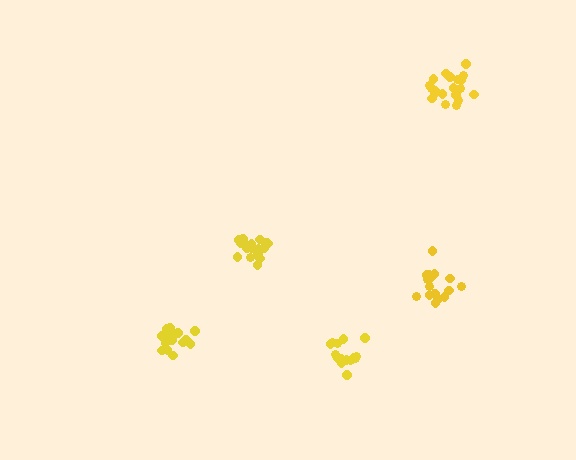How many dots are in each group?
Group 1: 17 dots, Group 2: 20 dots, Group 3: 18 dots, Group 4: 16 dots, Group 5: 15 dots (86 total).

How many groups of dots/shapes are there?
There are 5 groups.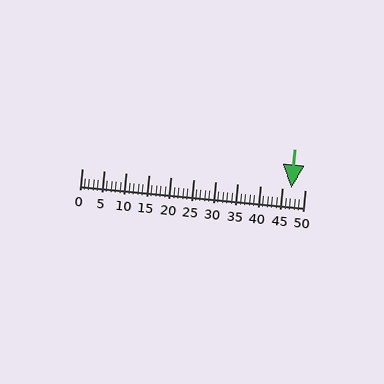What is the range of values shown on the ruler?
The ruler shows values from 0 to 50.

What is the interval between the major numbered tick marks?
The major tick marks are spaced 5 units apart.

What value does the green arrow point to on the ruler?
The green arrow points to approximately 47.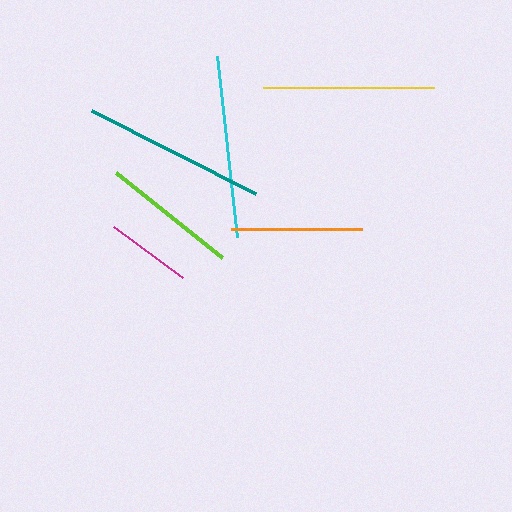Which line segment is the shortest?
The magenta line is the shortest at approximately 86 pixels.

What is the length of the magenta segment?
The magenta segment is approximately 86 pixels long.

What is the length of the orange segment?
The orange segment is approximately 131 pixels long.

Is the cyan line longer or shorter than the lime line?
The cyan line is longer than the lime line.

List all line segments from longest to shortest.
From longest to shortest: teal, cyan, yellow, lime, orange, magenta.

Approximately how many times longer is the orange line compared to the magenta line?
The orange line is approximately 1.5 times the length of the magenta line.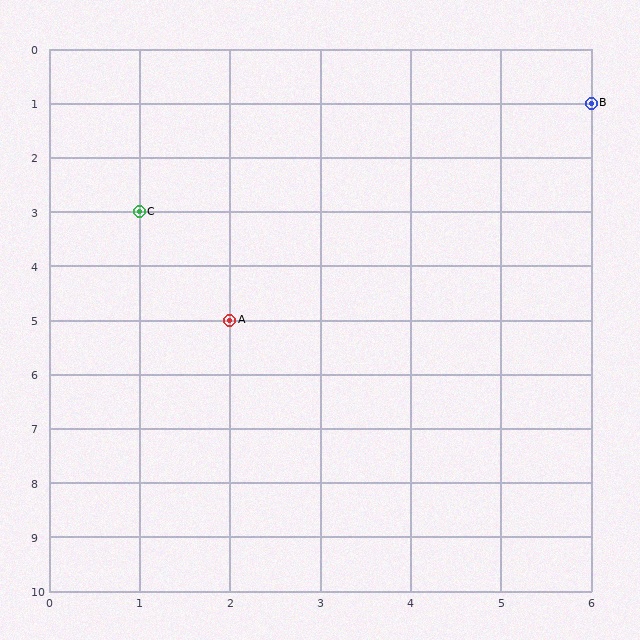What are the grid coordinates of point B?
Point B is at grid coordinates (6, 1).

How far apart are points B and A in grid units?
Points B and A are 4 columns and 4 rows apart (about 5.7 grid units diagonally).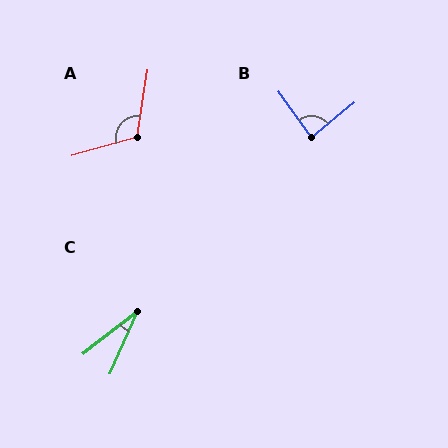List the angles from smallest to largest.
C (28°), B (86°), A (115°).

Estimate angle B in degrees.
Approximately 86 degrees.